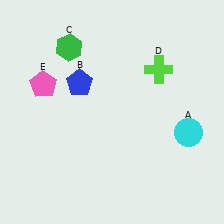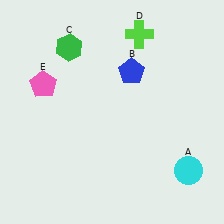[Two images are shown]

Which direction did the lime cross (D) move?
The lime cross (D) moved up.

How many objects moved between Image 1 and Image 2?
3 objects moved between the two images.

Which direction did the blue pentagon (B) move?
The blue pentagon (B) moved right.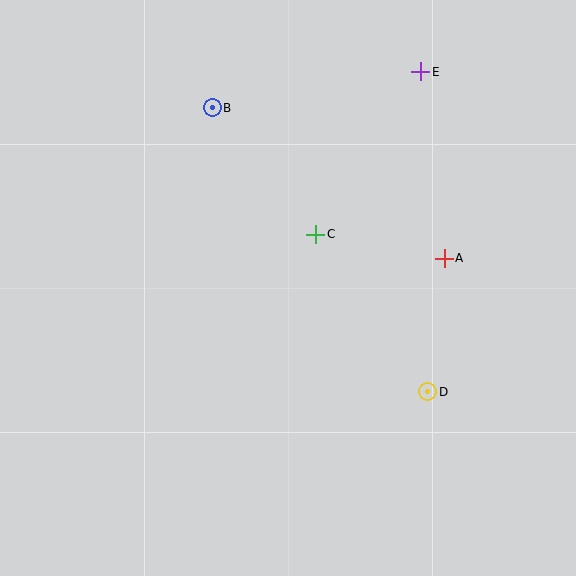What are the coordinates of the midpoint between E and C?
The midpoint between E and C is at (368, 153).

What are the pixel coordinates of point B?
Point B is at (212, 108).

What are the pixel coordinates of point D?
Point D is at (428, 392).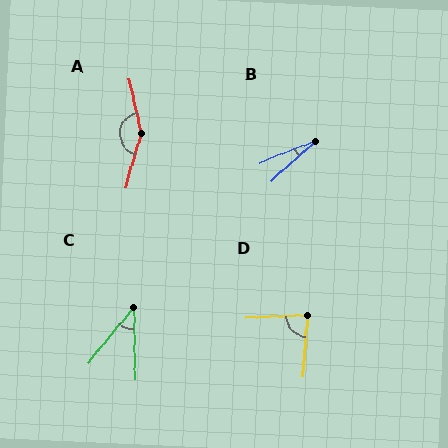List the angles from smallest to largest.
B (21°), C (40°), D (83°), A (151°).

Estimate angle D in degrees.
Approximately 83 degrees.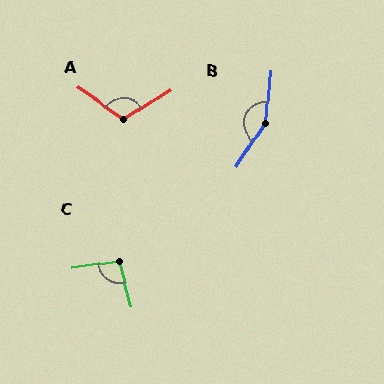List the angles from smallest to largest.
C (97°), A (113°), B (152°).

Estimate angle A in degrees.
Approximately 113 degrees.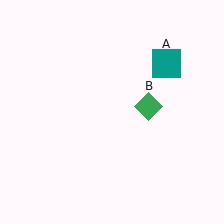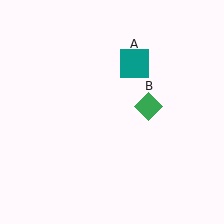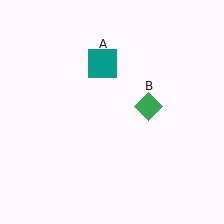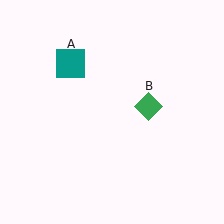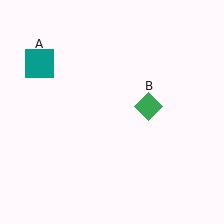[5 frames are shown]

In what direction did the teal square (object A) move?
The teal square (object A) moved left.